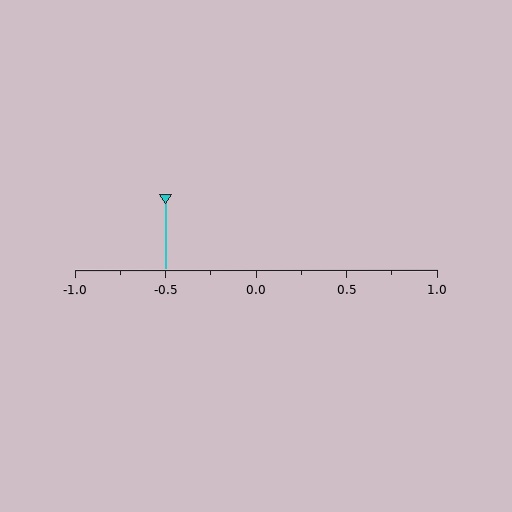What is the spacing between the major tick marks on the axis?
The major ticks are spaced 0.5 apart.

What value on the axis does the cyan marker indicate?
The marker indicates approximately -0.5.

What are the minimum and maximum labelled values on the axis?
The axis runs from -1.0 to 1.0.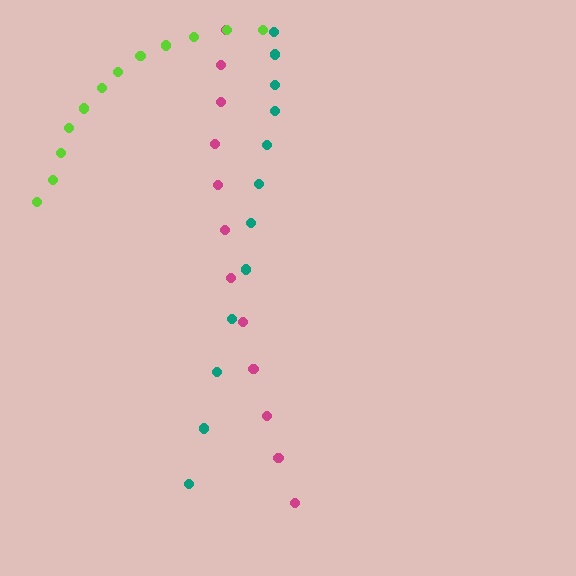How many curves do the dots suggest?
There are 3 distinct paths.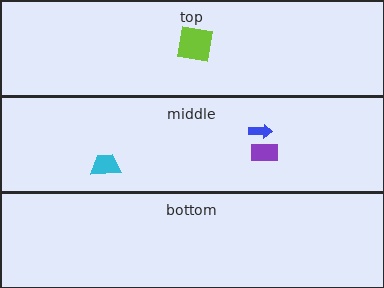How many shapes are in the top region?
1.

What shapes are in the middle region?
The blue arrow, the cyan trapezoid, the purple rectangle.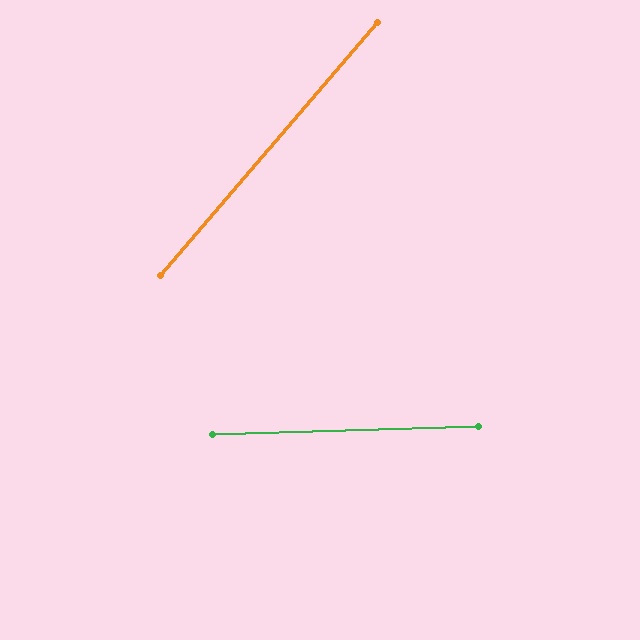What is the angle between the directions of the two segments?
Approximately 48 degrees.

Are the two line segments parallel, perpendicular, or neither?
Neither parallel nor perpendicular — they differ by about 48°.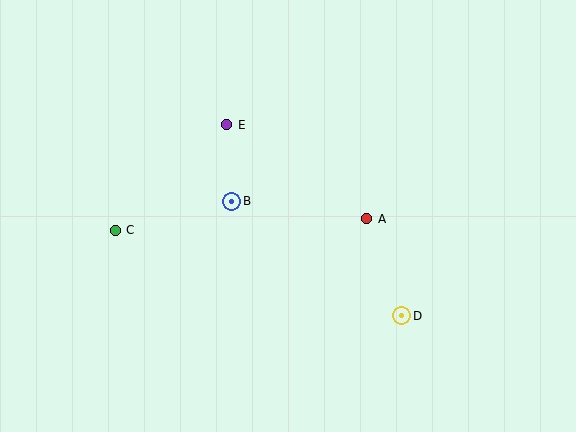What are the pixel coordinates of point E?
Point E is at (227, 125).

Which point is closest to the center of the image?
Point B at (232, 201) is closest to the center.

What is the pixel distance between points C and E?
The distance between C and E is 153 pixels.